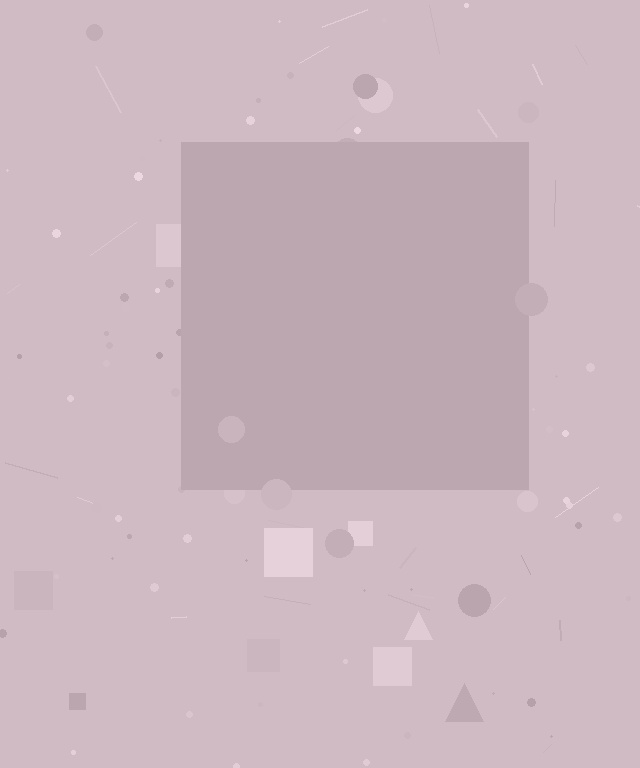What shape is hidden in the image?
A square is hidden in the image.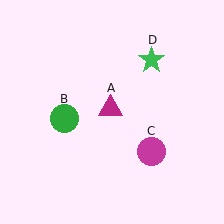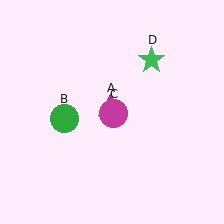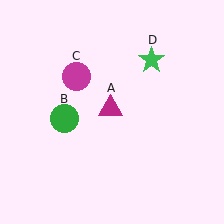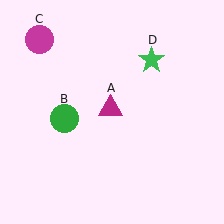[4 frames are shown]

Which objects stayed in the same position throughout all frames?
Magenta triangle (object A) and green circle (object B) and green star (object D) remained stationary.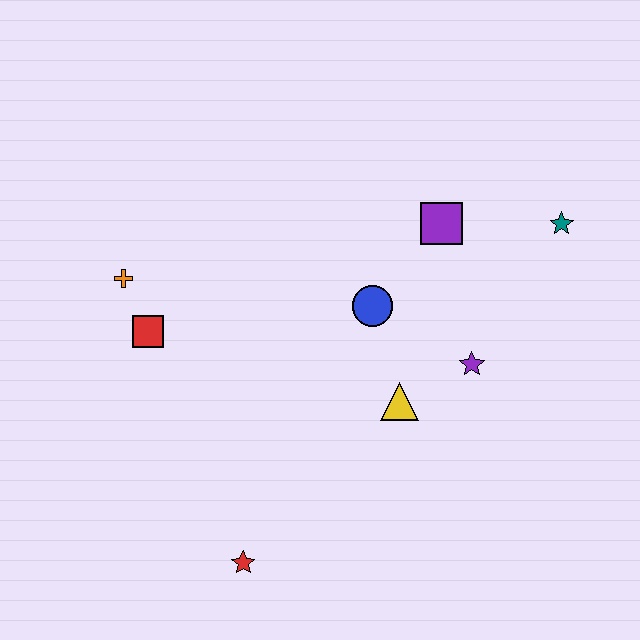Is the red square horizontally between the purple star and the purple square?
No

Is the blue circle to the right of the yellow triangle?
No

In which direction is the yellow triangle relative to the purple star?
The yellow triangle is to the left of the purple star.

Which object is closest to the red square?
The orange cross is closest to the red square.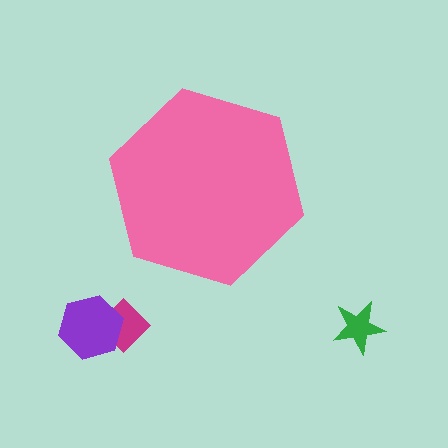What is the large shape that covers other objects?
A pink hexagon.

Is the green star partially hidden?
No, the green star is fully visible.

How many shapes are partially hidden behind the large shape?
0 shapes are partially hidden.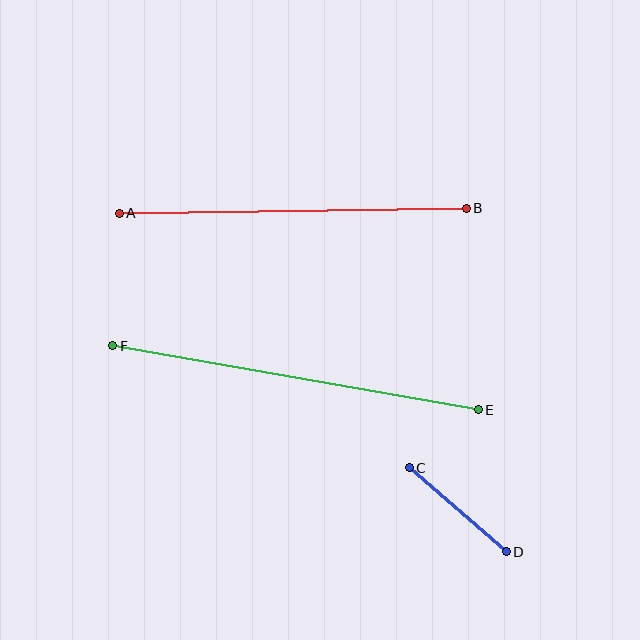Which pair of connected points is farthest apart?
Points E and F are farthest apart.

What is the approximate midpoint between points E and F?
The midpoint is at approximately (295, 378) pixels.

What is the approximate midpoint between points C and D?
The midpoint is at approximately (458, 510) pixels.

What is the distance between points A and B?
The distance is approximately 347 pixels.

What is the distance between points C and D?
The distance is approximately 128 pixels.